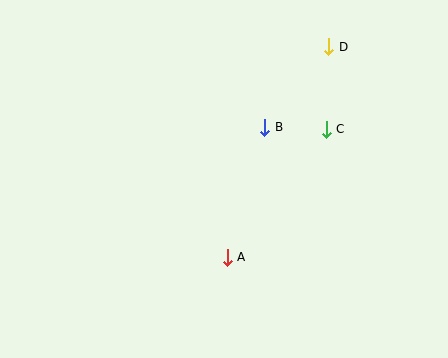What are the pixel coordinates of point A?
Point A is at (227, 257).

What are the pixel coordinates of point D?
Point D is at (329, 47).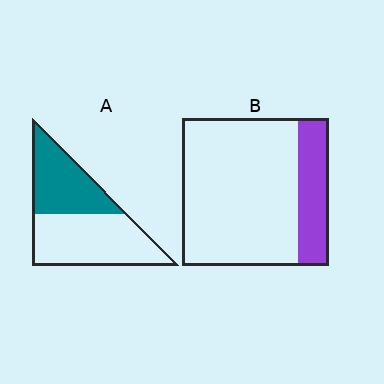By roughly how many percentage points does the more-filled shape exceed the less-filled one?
By roughly 20 percentage points (A over B).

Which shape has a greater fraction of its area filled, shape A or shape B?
Shape A.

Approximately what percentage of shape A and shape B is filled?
A is approximately 40% and B is approximately 20%.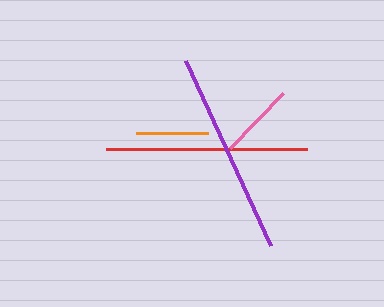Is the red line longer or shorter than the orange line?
The red line is longer than the orange line.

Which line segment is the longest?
The purple line is the longest at approximately 204 pixels.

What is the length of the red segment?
The red segment is approximately 201 pixels long.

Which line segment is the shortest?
The orange line is the shortest at approximately 71 pixels.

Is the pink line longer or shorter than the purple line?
The purple line is longer than the pink line.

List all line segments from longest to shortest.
From longest to shortest: purple, red, pink, orange.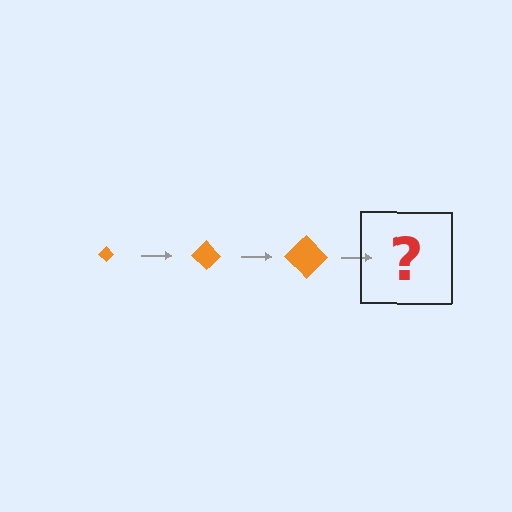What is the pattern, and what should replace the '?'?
The pattern is that the diamond gets progressively larger each step. The '?' should be an orange diamond, larger than the previous one.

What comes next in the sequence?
The next element should be an orange diamond, larger than the previous one.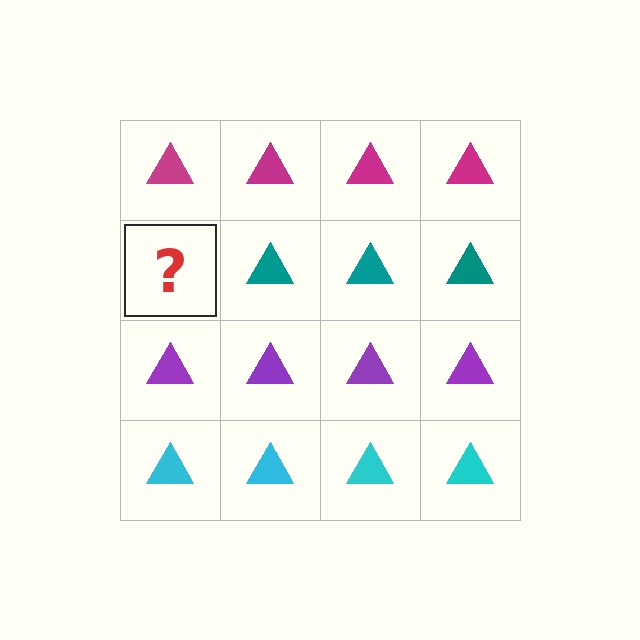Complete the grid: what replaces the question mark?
The question mark should be replaced with a teal triangle.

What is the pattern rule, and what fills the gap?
The rule is that each row has a consistent color. The gap should be filled with a teal triangle.